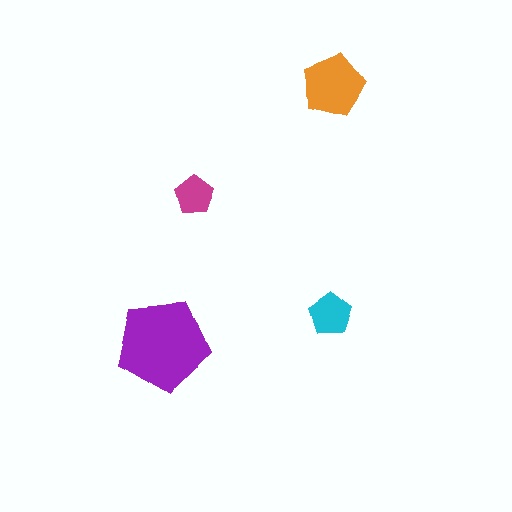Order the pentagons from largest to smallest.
the purple one, the orange one, the cyan one, the magenta one.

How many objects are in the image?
There are 4 objects in the image.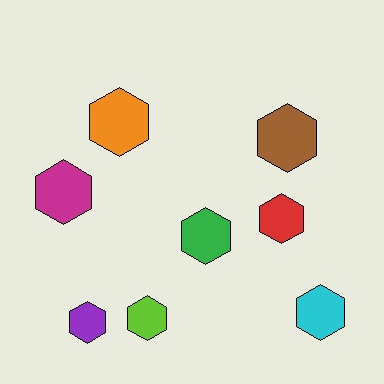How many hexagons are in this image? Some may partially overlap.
There are 8 hexagons.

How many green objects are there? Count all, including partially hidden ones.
There is 1 green object.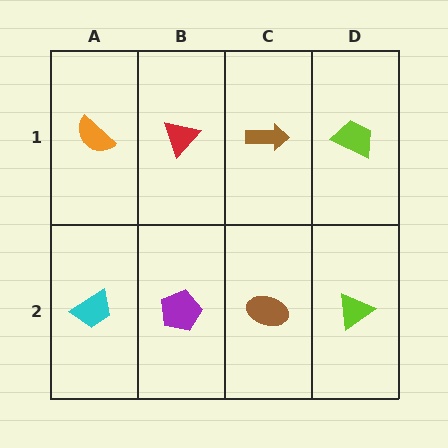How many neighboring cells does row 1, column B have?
3.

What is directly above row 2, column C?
A brown arrow.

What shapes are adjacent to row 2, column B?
A red triangle (row 1, column B), a cyan trapezoid (row 2, column A), a brown ellipse (row 2, column C).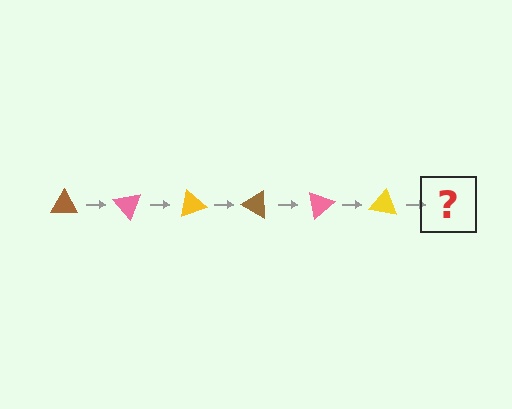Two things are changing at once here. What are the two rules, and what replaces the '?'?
The two rules are that it rotates 50 degrees each step and the color cycles through brown, pink, and yellow. The '?' should be a brown triangle, rotated 300 degrees from the start.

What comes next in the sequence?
The next element should be a brown triangle, rotated 300 degrees from the start.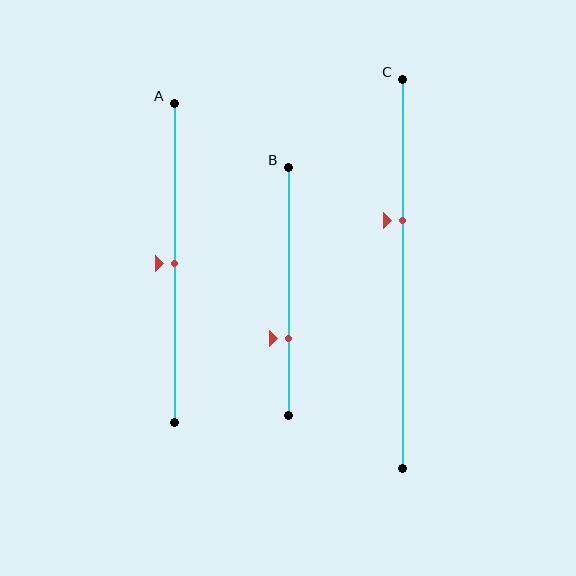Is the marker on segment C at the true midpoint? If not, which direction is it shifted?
No, the marker on segment C is shifted upward by about 14% of the segment length.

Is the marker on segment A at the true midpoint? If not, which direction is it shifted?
Yes, the marker on segment A is at the true midpoint.